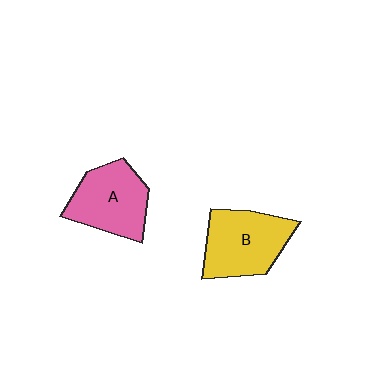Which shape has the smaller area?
Shape A (pink).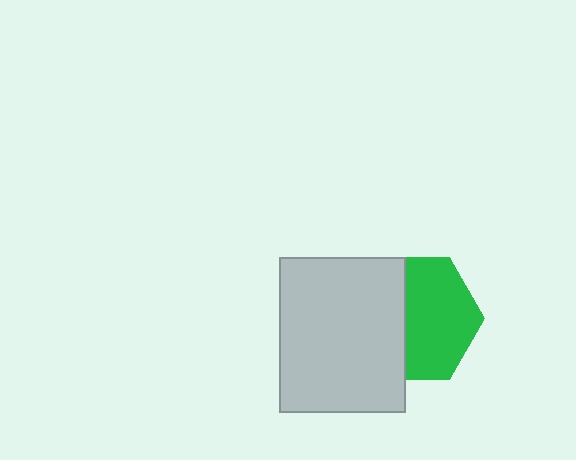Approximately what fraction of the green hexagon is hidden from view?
Roughly 42% of the green hexagon is hidden behind the light gray rectangle.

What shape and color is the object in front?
The object in front is a light gray rectangle.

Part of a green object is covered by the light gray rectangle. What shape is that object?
It is a hexagon.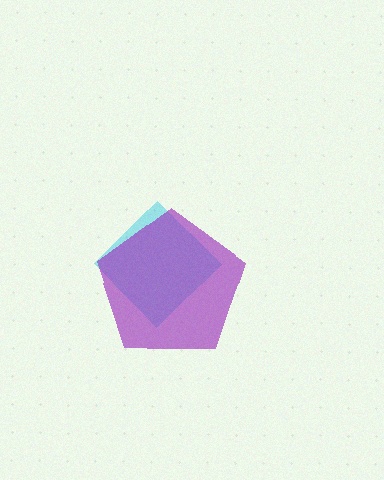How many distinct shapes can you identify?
There are 2 distinct shapes: a cyan diamond, a purple pentagon.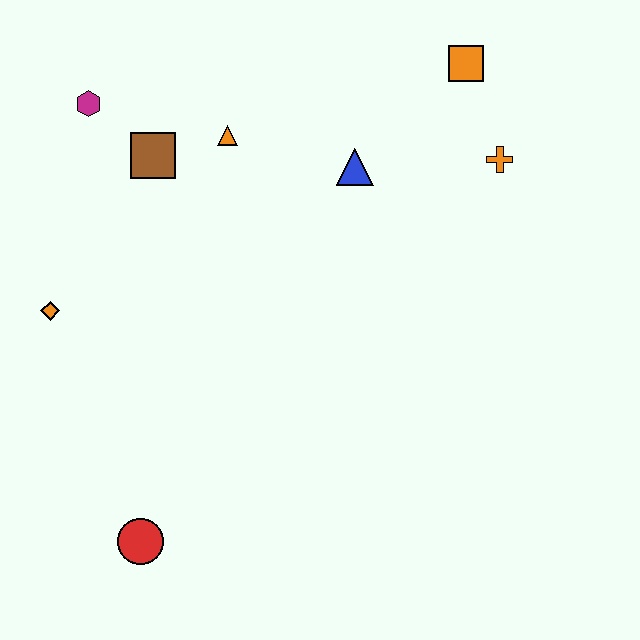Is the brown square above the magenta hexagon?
No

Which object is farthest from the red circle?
The orange square is farthest from the red circle.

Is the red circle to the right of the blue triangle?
No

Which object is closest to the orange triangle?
The brown square is closest to the orange triangle.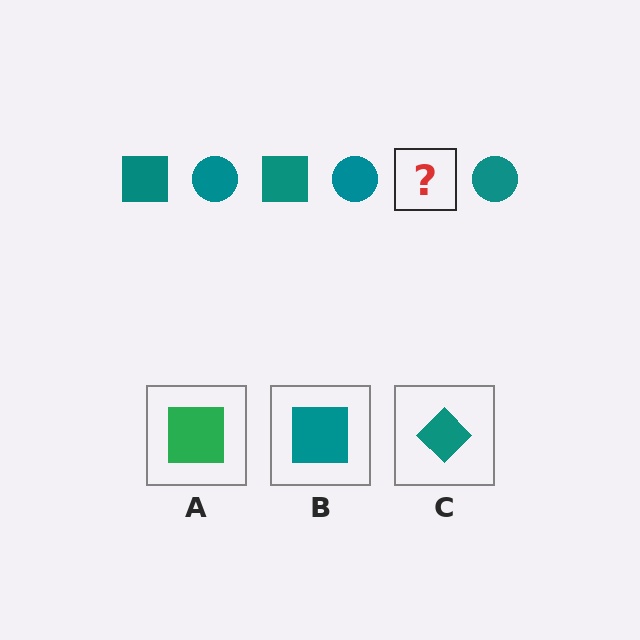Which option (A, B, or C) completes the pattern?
B.